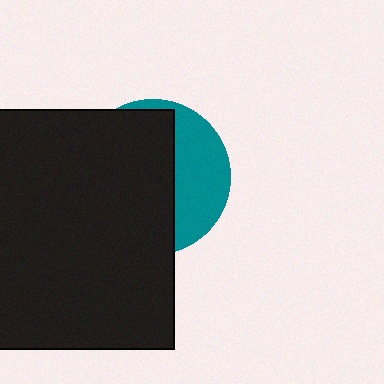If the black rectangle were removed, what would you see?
You would see the complete teal circle.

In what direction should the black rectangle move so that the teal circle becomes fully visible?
The black rectangle should move left. That is the shortest direction to clear the overlap and leave the teal circle fully visible.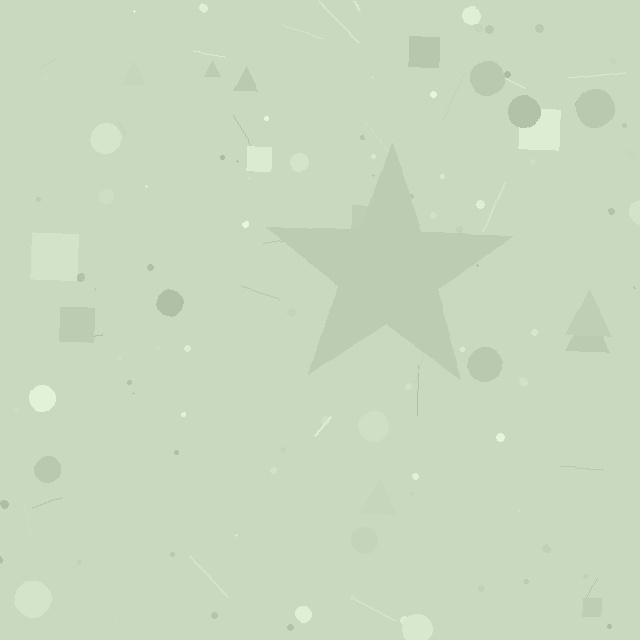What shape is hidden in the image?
A star is hidden in the image.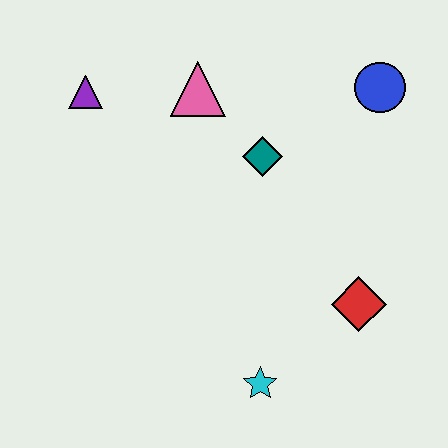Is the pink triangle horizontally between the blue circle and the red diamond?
No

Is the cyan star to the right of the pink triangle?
Yes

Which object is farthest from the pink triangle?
The cyan star is farthest from the pink triangle.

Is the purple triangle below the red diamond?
No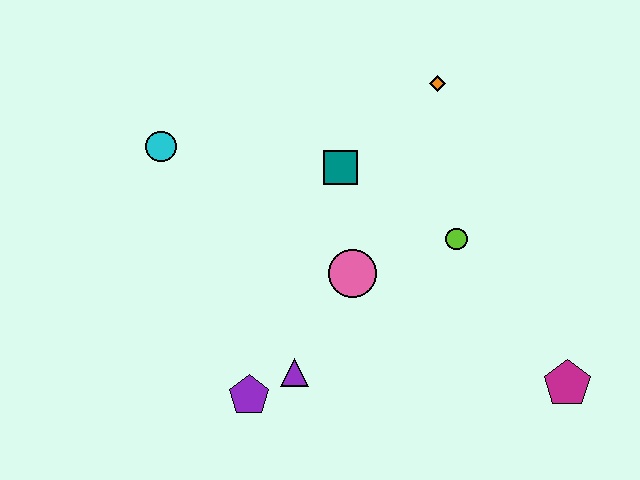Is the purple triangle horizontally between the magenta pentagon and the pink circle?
No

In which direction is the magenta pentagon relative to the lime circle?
The magenta pentagon is below the lime circle.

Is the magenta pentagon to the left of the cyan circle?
No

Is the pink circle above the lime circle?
No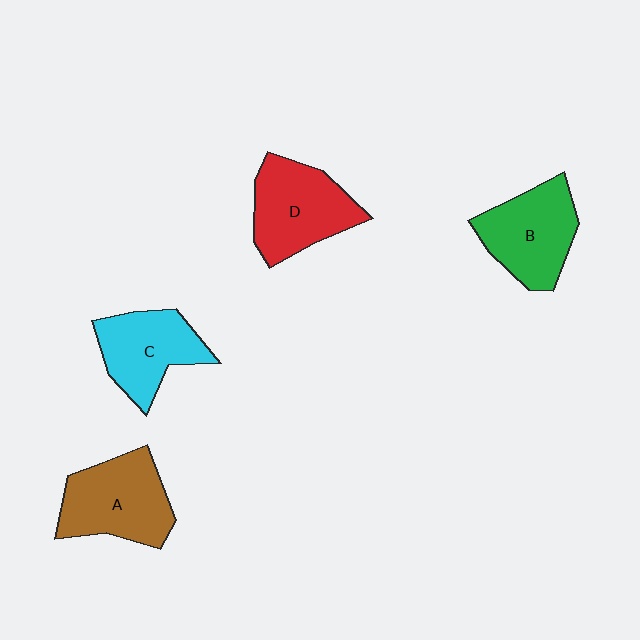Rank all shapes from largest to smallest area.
From largest to smallest: A (brown), D (red), B (green), C (cyan).